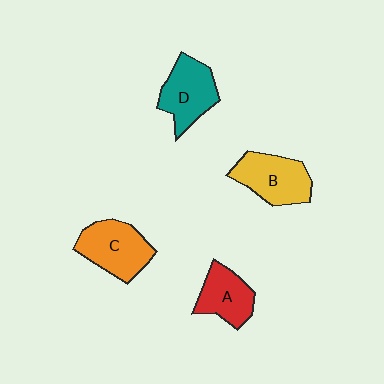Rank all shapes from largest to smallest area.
From largest to smallest: C (orange), B (yellow), D (teal), A (red).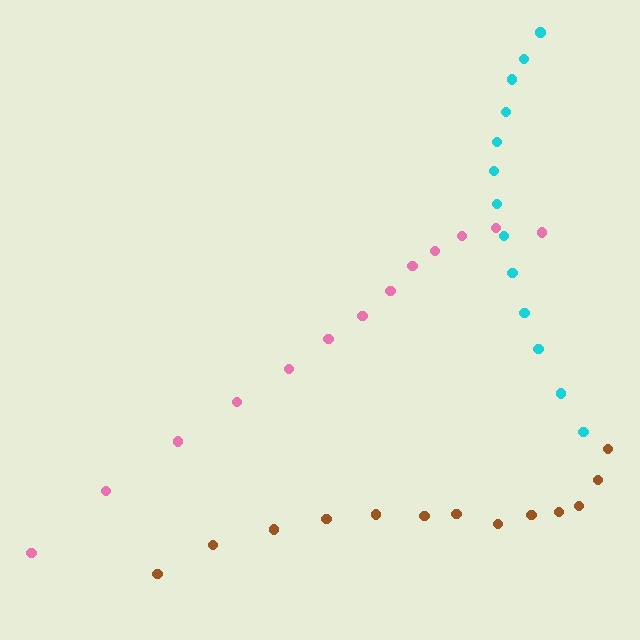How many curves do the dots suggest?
There are 3 distinct paths.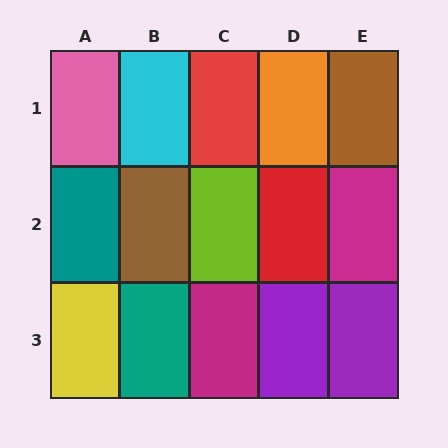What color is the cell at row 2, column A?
Teal.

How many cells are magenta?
2 cells are magenta.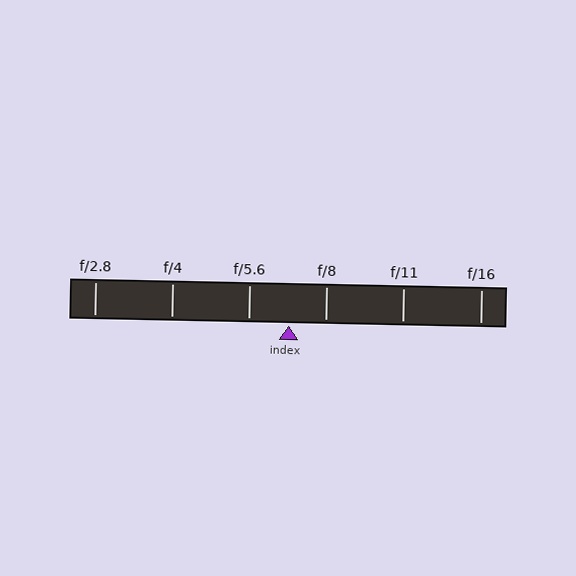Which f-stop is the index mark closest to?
The index mark is closest to f/8.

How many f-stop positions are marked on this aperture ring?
There are 6 f-stop positions marked.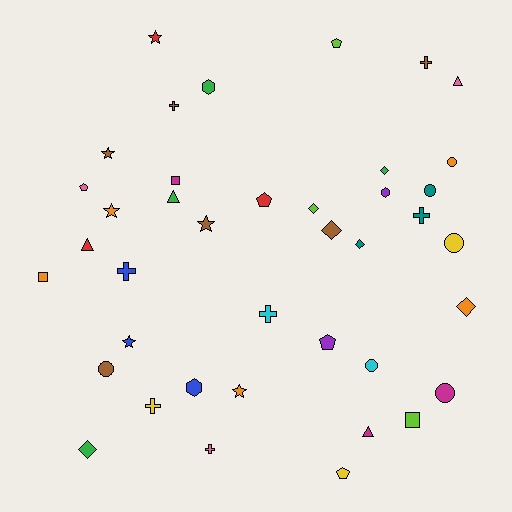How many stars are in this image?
There are 6 stars.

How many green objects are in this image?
There are 4 green objects.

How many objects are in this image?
There are 40 objects.